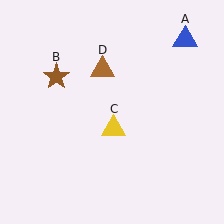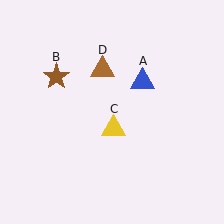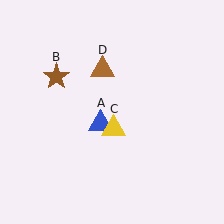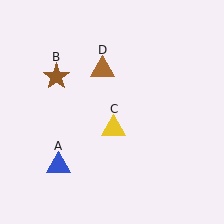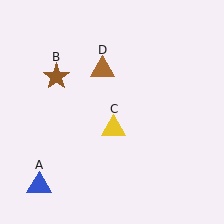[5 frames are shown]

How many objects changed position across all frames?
1 object changed position: blue triangle (object A).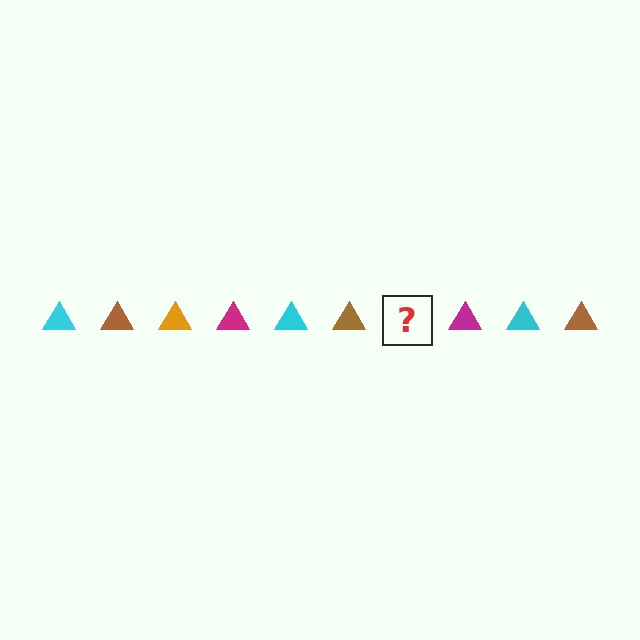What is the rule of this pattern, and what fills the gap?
The rule is that the pattern cycles through cyan, brown, orange, magenta triangles. The gap should be filled with an orange triangle.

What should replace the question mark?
The question mark should be replaced with an orange triangle.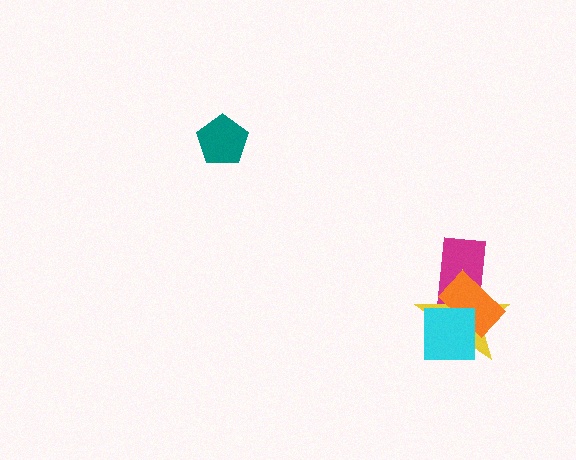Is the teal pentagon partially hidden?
No, no other shape covers it.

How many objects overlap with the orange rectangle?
3 objects overlap with the orange rectangle.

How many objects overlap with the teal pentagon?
0 objects overlap with the teal pentagon.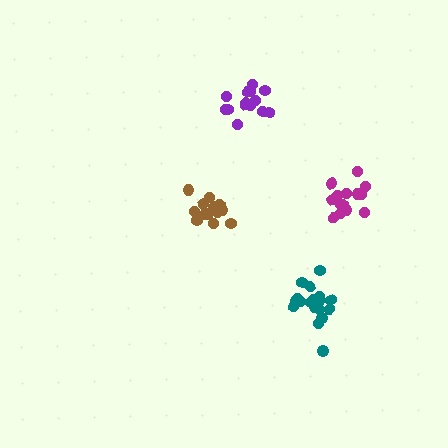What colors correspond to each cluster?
The clusters are colored: magenta, brown, purple, teal.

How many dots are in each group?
Group 1: 14 dots, Group 2: 14 dots, Group 3: 14 dots, Group 4: 18 dots (60 total).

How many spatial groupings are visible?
There are 4 spatial groupings.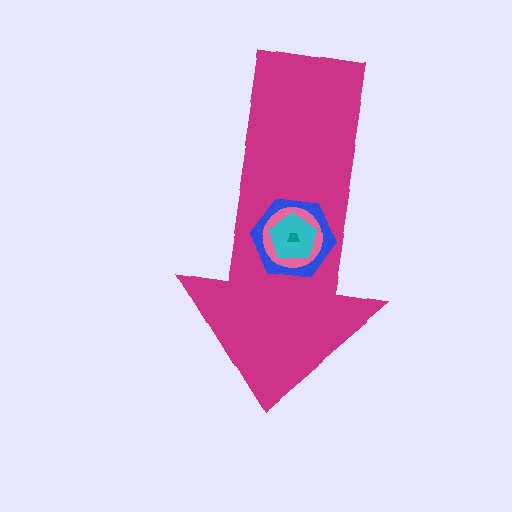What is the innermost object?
The teal trapezoid.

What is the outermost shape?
The magenta arrow.